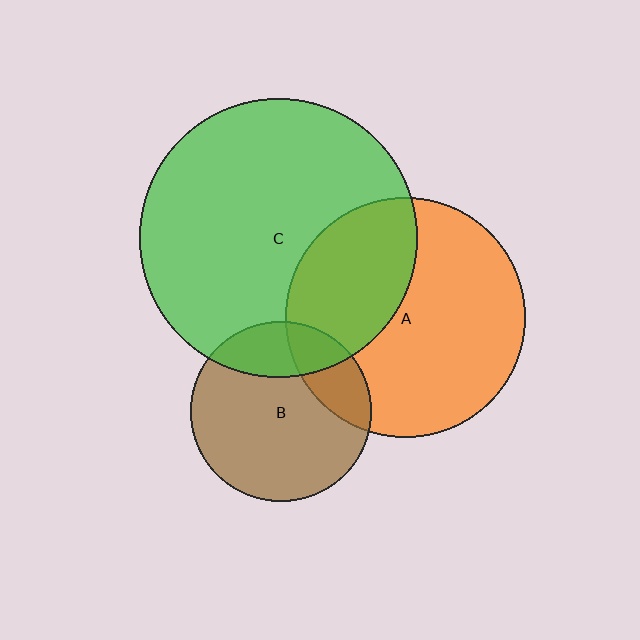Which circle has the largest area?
Circle C (green).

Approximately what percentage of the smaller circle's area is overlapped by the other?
Approximately 20%.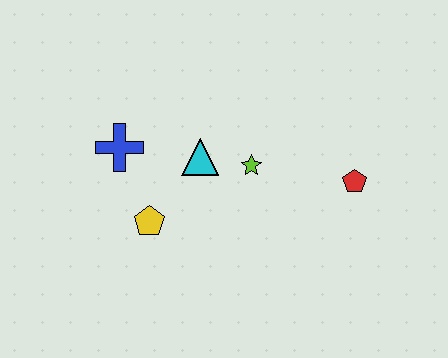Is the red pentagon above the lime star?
No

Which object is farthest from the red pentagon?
The blue cross is farthest from the red pentagon.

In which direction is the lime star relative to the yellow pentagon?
The lime star is to the right of the yellow pentagon.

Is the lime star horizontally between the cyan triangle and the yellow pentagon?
No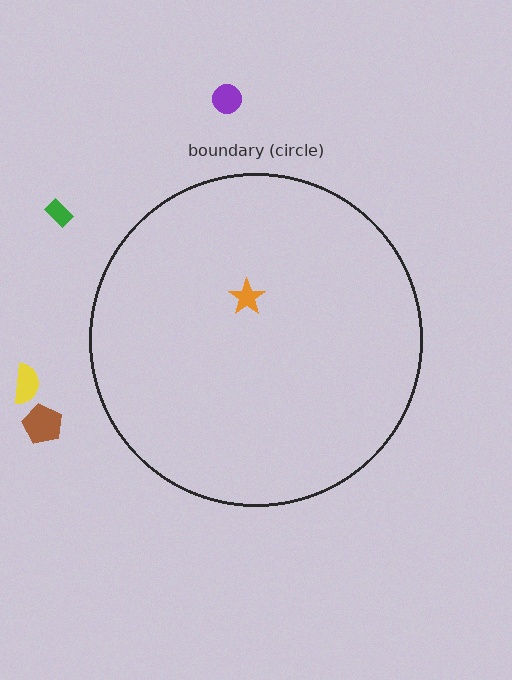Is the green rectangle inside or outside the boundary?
Outside.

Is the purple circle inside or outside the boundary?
Outside.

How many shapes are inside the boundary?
1 inside, 4 outside.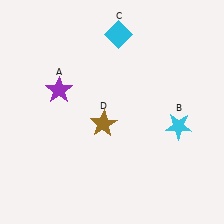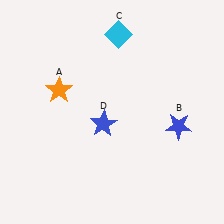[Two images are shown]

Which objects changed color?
A changed from purple to orange. B changed from cyan to blue. D changed from brown to blue.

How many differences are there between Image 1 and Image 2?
There are 3 differences between the two images.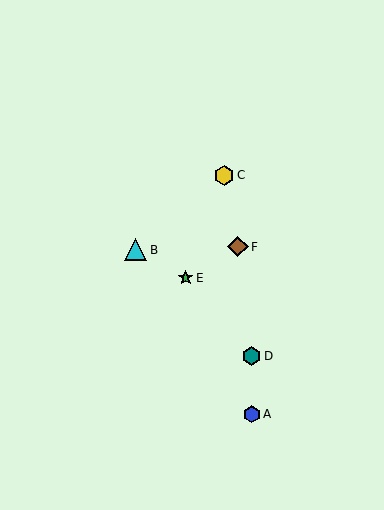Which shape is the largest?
The cyan triangle (labeled B) is the largest.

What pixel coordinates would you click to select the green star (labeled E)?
Click at (186, 278) to select the green star E.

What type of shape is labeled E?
Shape E is a green star.